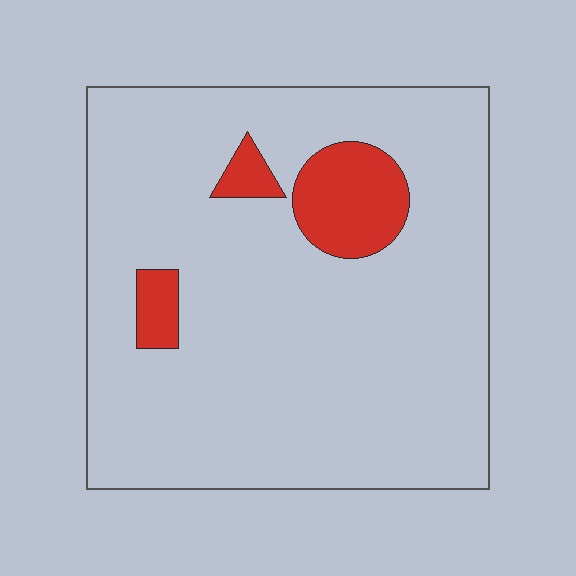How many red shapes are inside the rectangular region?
3.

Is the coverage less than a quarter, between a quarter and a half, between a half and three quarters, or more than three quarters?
Less than a quarter.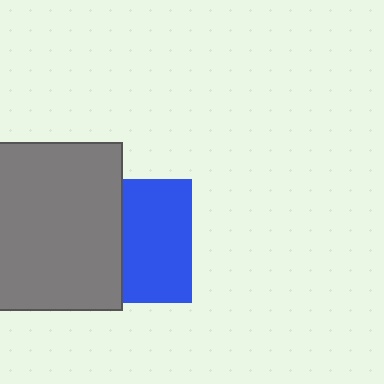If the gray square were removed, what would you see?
You would see the complete blue square.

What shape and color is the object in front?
The object in front is a gray square.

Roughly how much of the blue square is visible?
About half of it is visible (roughly 56%).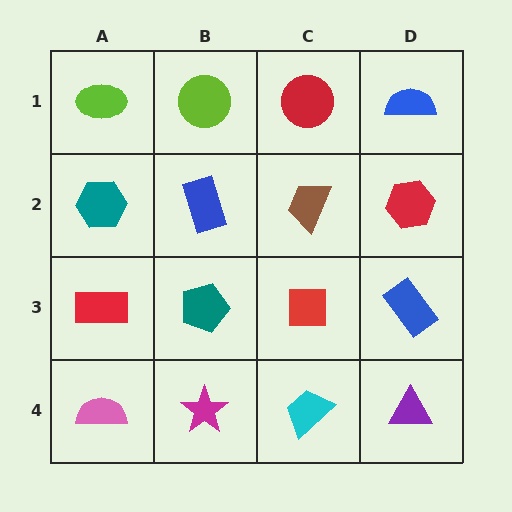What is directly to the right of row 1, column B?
A red circle.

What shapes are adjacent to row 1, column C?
A brown trapezoid (row 2, column C), a lime circle (row 1, column B), a blue semicircle (row 1, column D).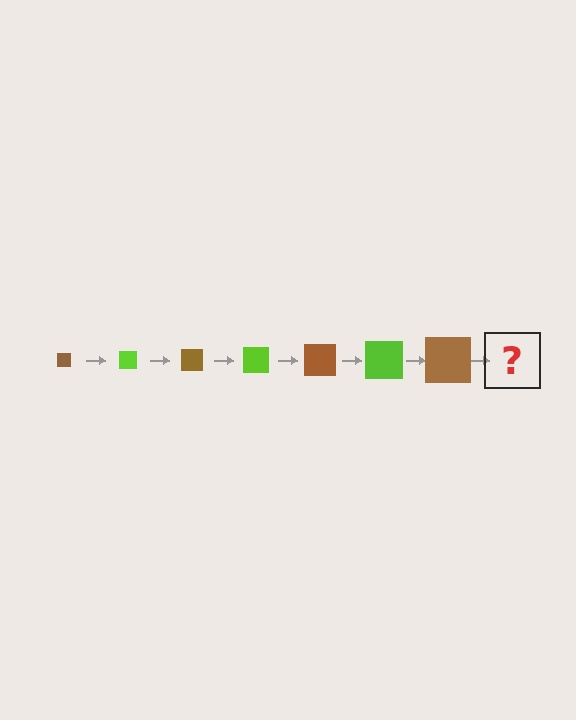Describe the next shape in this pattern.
It should be a lime square, larger than the previous one.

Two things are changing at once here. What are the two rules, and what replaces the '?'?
The two rules are that the square grows larger each step and the color cycles through brown and lime. The '?' should be a lime square, larger than the previous one.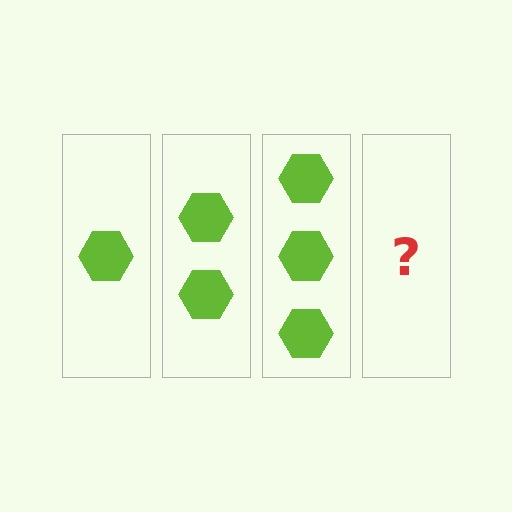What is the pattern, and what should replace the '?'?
The pattern is that each step adds one more hexagon. The '?' should be 4 hexagons.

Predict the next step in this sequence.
The next step is 4 hexagons.